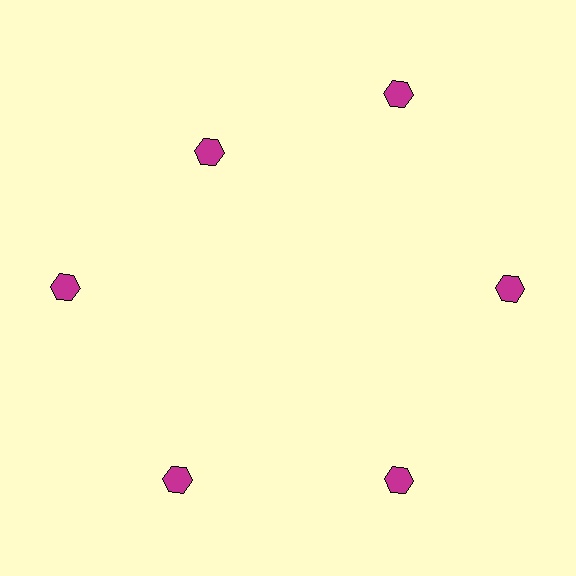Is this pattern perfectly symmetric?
No. The 6 magenta hexagons are arranged in a ring, but one element near the 11 o'clock position is pulled inward toward the center, breaking the 6-fold rotational symmetry.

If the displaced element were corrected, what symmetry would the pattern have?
It would have 6-fold rotational symmetry — the pattern would map onto itself every 60 degrees.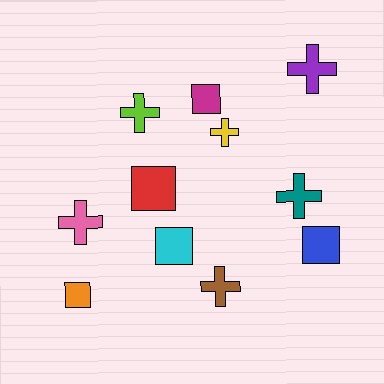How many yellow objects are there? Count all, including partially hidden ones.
There is 1 yellow object.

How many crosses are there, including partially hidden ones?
There are 6 crosses.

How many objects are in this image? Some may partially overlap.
There are 11 objects.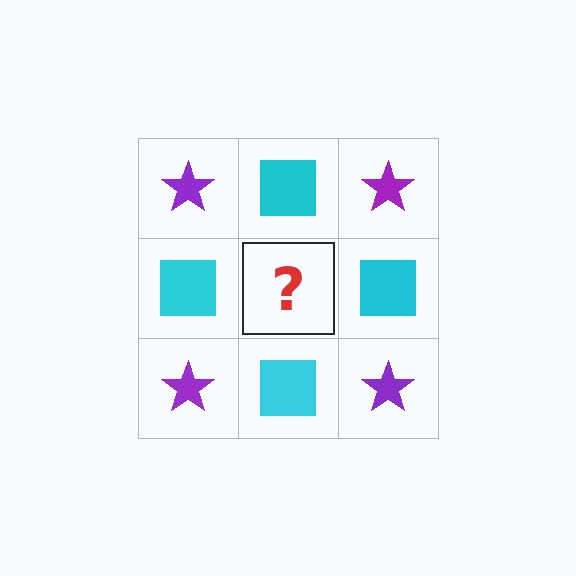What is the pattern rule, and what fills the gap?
The rule is that it alternates purple star and cyan square in a checkerboard pattern. The gap should be filled with a purple star.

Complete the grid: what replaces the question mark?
The question mark should be replaced with a purple star.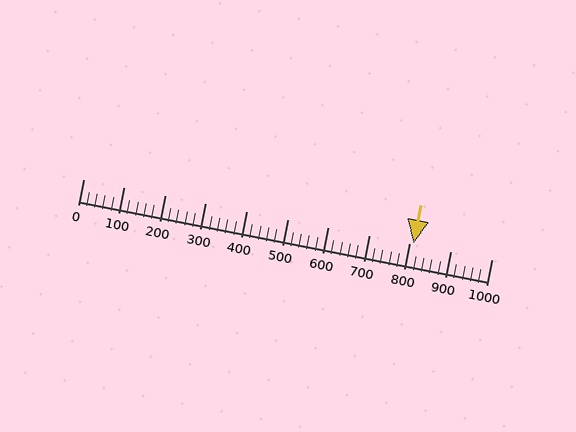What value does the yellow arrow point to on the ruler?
The yellow arrow points to approximately 810.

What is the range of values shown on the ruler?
The ruler shows values from 0 to 1000.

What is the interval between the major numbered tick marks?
The major tick marks are spaced 100 units apart.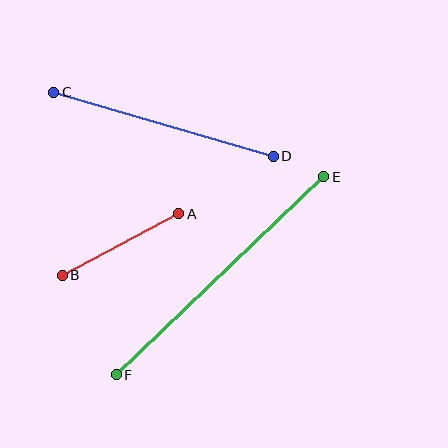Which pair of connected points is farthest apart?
Points E and F are farthest apart.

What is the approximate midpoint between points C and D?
The midpoint is at approximately (164, 124) pixels.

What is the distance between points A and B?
The distance is approximately 132 pixels.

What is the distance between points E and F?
The distance is approximately 287 pixels.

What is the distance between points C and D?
The distance is approximately 229 pixels.